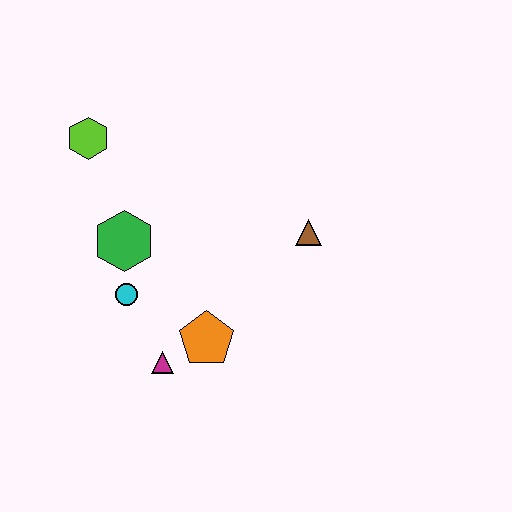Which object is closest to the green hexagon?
The cyan circle is closest to the green hexagon.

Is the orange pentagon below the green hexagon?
Yes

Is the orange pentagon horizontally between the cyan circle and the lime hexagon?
No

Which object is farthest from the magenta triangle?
The lime hexagon is farthest from the magenta triangle.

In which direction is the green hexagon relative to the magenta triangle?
The green hexagon is above the magenta triangle.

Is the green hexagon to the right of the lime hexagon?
Yes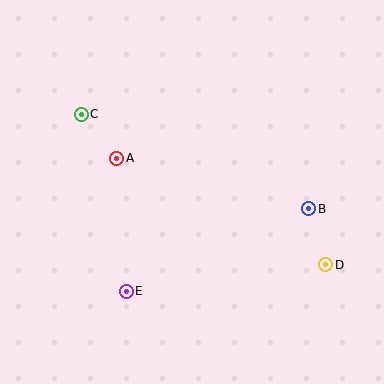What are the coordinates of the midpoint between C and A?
The midpoint between C and A is at (99, 136).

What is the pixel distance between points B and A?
The distance between B and A is 199 pixels.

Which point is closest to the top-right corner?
Point B is closest to the top-right corner.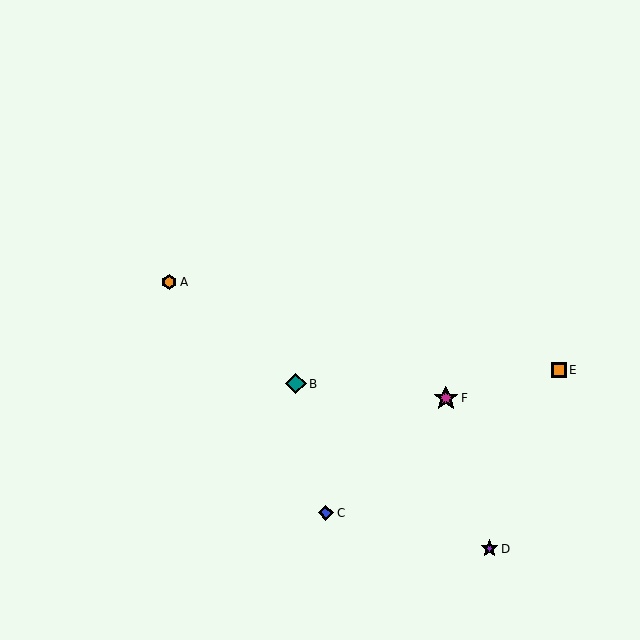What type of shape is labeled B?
Shape B is a teal diamond.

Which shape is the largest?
The magenta star (labeled F) is the largest.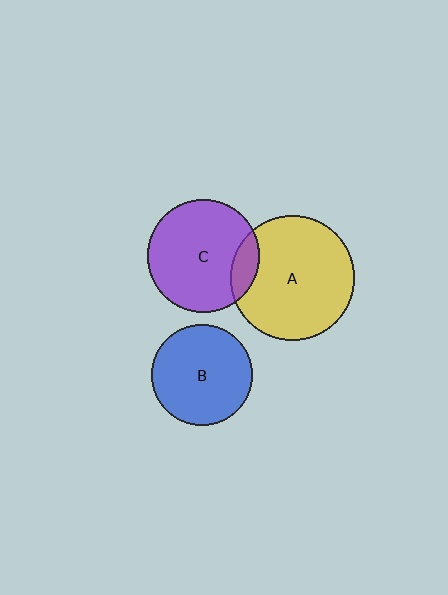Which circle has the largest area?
Circle A (yellow).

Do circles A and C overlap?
Yes.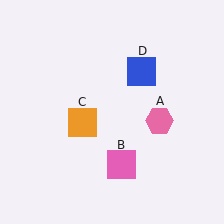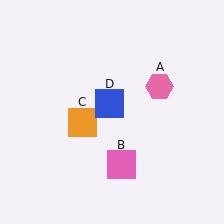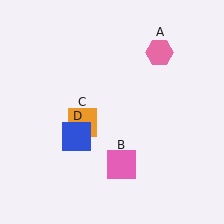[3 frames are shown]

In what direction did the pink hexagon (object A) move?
The pink hexagon (object A) moved up.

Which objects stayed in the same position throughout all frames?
Pink square (object B) and orange square (object C) remained stationary.